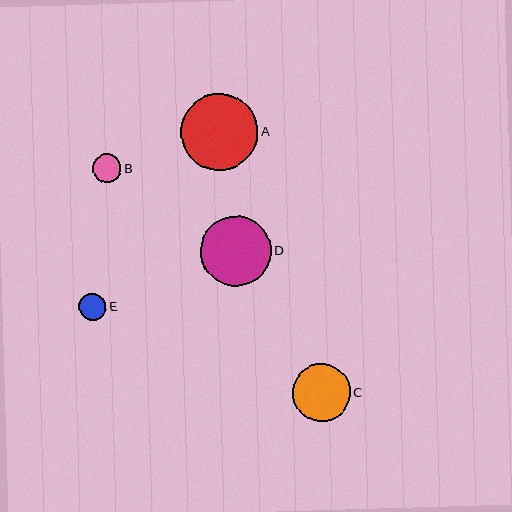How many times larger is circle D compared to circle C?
Circle D is approximately 1.2 times the size of circle C.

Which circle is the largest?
Circle A is the largest with a size of approximately 77 pixels.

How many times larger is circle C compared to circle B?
Circle C is approximately 2.0 times the size of circle B.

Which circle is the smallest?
Circle E is the smallest with a size of approximately 27 pixels.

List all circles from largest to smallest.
From largest to smallest: A, D, C, B, E.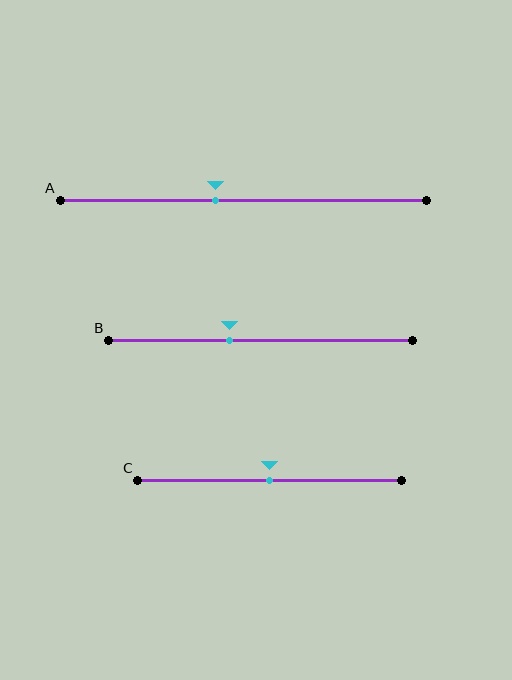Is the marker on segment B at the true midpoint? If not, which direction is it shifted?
No, the marker on segment B is shifted to the left by about 10% of the segment length.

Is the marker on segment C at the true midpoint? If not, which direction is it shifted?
Yes, the marker on segment C is at the true midpoint.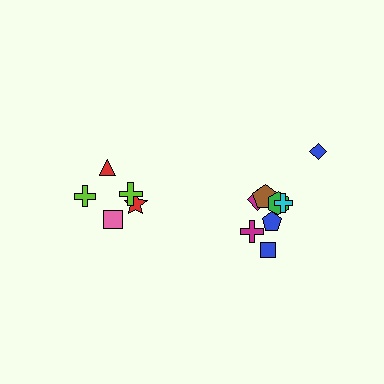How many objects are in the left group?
There are 5 objects.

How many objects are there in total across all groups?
There are 13 objects.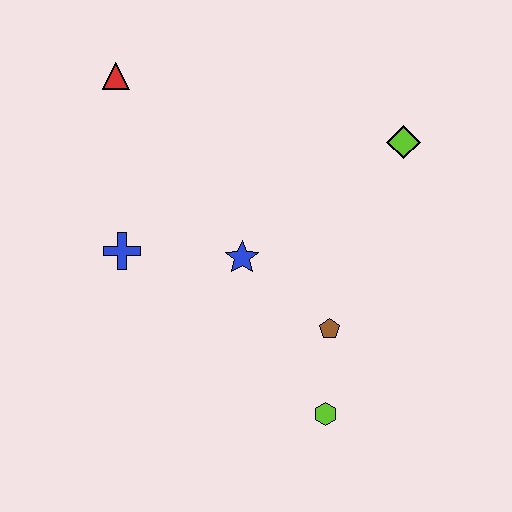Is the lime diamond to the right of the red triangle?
Yes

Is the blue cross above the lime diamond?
No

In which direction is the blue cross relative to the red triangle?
The blue cross is below the red triangle.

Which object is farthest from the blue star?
The red triangle is farthest from the blue star.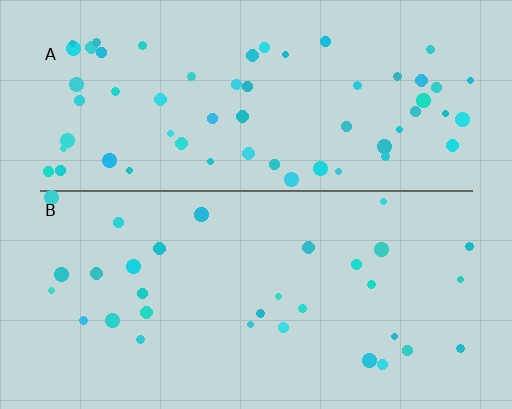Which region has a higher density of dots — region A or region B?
A (the top).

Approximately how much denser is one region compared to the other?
Approximately 1.9× — region A over region B.